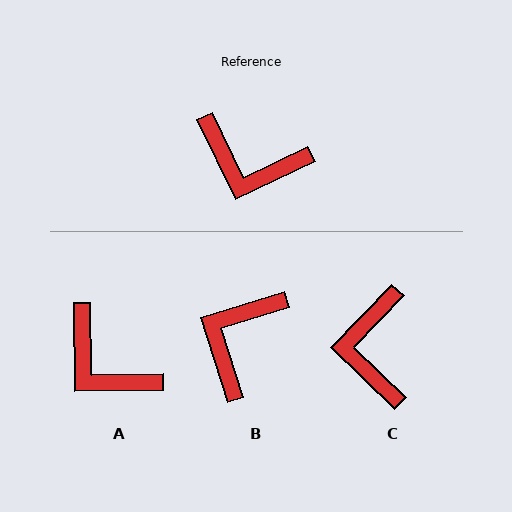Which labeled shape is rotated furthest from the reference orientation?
B, about 98 degrees away.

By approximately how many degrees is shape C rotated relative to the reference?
Approximately 69 degrees clockwise.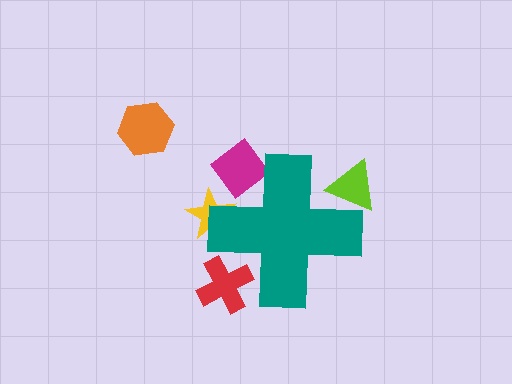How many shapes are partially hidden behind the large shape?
4 shapes are partially hidden.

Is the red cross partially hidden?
Yes, the red cross is partially hidden behind the teal cross.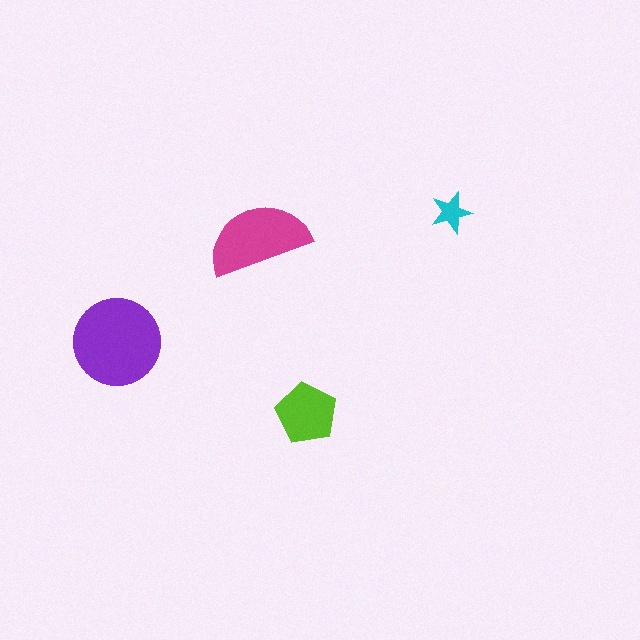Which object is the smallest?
The cyan star.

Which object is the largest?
The purple circle.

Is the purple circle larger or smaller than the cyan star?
Larger.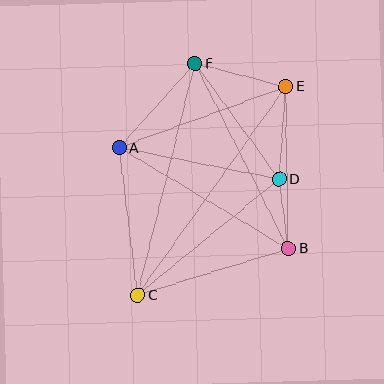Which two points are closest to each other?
Points B and D are closest to each other.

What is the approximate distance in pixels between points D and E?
The distance between D and E is approximately 93 pixels.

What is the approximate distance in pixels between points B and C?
The distance between B and C is approximately 158 pixels.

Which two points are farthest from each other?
Points C and E are farthest from each other.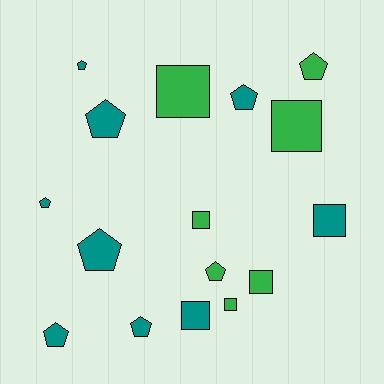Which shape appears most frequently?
Pentagon, with 9 objects.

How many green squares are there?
There are 5 green squares.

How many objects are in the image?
There are 16 objects.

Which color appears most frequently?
Teal, with 9 objects.